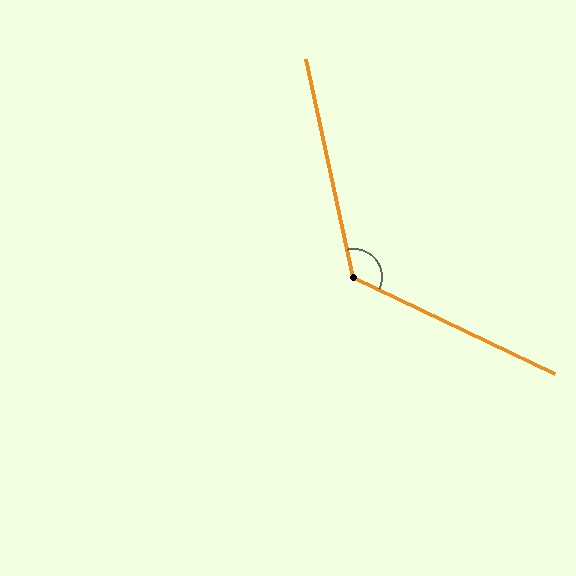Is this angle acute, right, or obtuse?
It is obtuse.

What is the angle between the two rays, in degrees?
Approximately 128 degrees.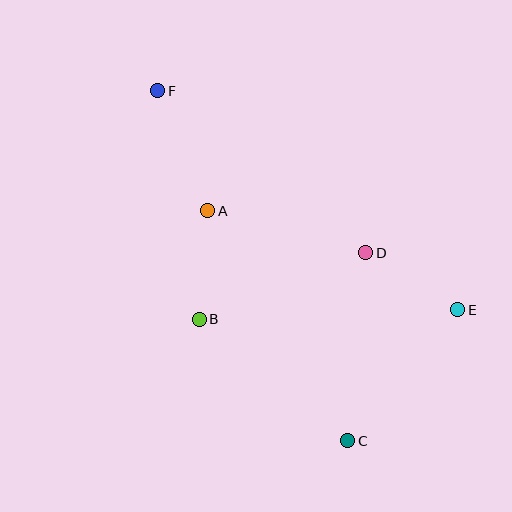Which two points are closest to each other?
Points D and E are closest to each other.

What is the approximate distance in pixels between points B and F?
The distance between B and F is approximately 232 pixels.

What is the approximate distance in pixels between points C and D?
The distance between C and D is approximately 188 pixels.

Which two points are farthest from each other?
Points C and F are farthest from each other.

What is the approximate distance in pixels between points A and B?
The distance between A and B is approximately 109 pixels.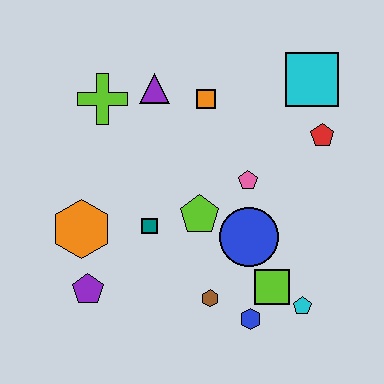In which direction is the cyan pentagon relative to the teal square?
The cyan pentagon is to the right of the teal square.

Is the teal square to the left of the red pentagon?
Yes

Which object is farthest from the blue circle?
The lime cross is farthest from the blue circle.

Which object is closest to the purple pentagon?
The orange hexagon is closest to the purple pentagon.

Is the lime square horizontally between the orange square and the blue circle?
No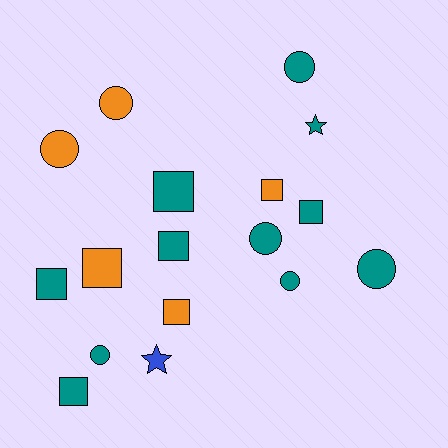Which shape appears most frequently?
Square, with 8 objects.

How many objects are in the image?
There are 17 objects.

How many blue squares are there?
There are no blue squares.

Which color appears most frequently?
Teal, with 11 objects.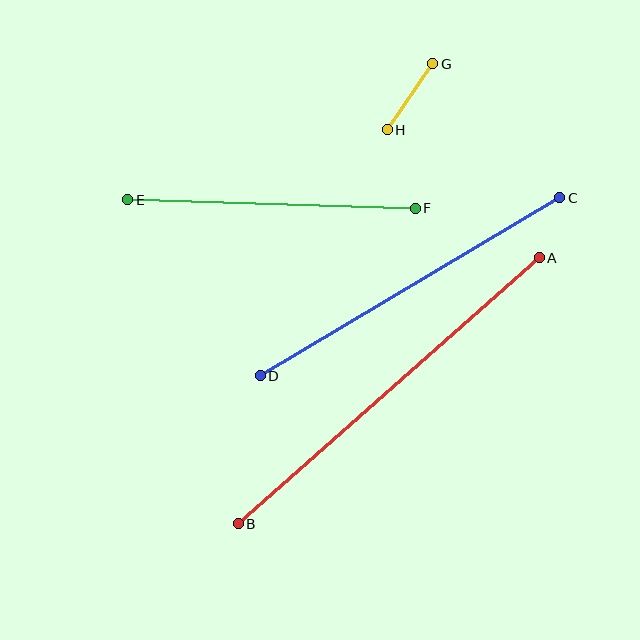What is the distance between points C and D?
The distance is approximately 348 pixels.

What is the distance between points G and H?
The distance is approximately 80 pixels.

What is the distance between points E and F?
The distance is approximately 287 pixels.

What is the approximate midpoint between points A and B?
The midpoint is at approximately (389, 391) pixels.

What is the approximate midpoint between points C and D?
The midpoint is at approximately (410, 287) pixels.